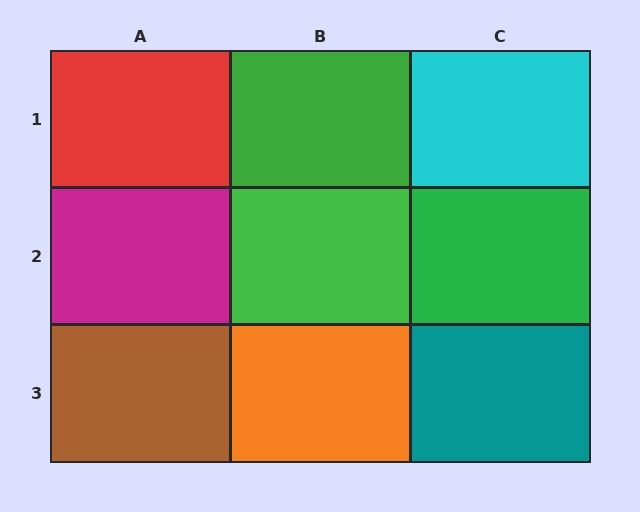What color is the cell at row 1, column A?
Red.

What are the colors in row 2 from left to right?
Magenta, green, green.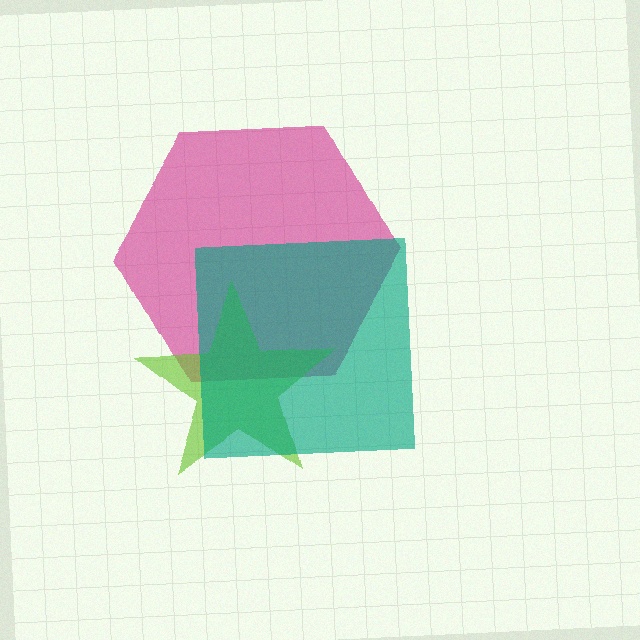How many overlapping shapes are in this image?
There are 3 overlapping shapes in the image.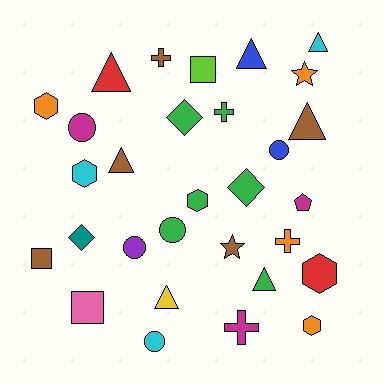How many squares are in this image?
There are 3 squares.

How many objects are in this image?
There are 30 objects.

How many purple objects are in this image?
There is 1 purple object.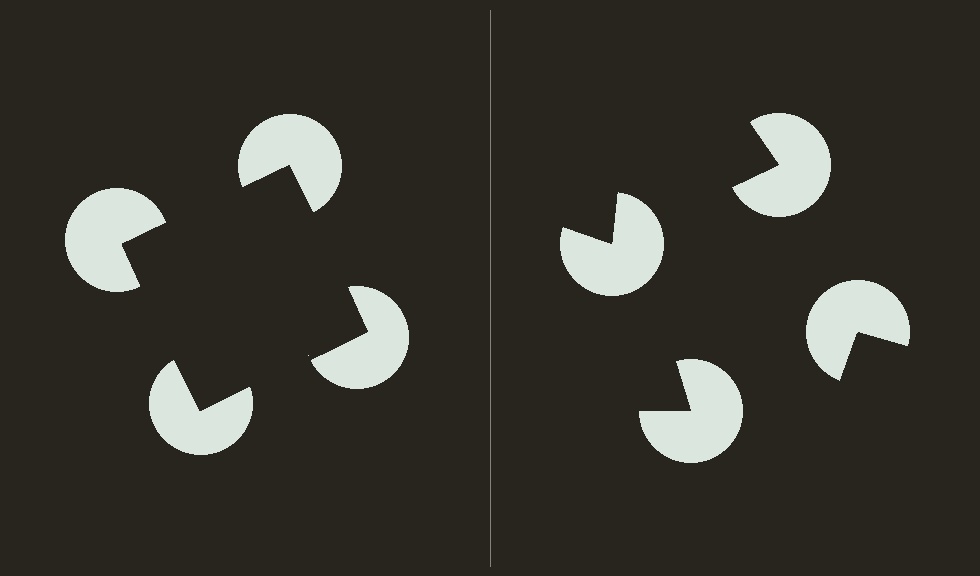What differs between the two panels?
The pac-man discs are positioned identically on both sides; only the wedge orientations differ. On the left they align to a square; on the right they are misaligned.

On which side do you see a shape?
An illusory square appears on the left side. On the right side the wedge cuts are rotated, so no coherent shape forms.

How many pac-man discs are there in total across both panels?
8 — 4 on each side.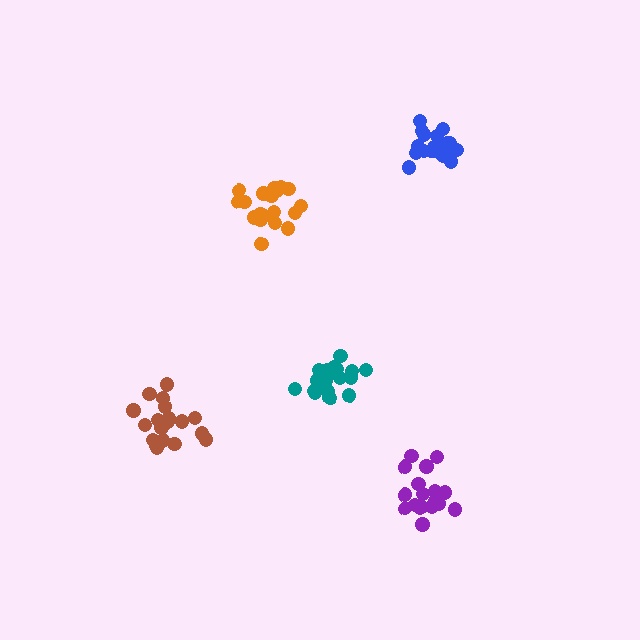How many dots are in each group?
Group 1: 19 dots, Group 2: 19 dots, Group 3: 18 dots, Group 4: 19 dots, Group 5: 19 dots (94 total).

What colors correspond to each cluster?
The clusters are colored: blue, teal, purple, orange, brown.